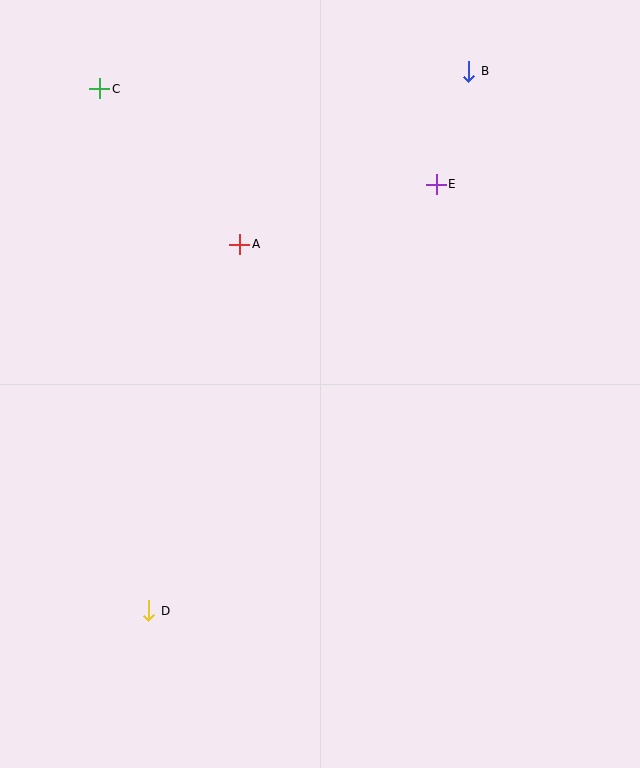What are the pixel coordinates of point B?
Point B is at (469, 71).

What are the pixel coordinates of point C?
Point C is at (100, 89).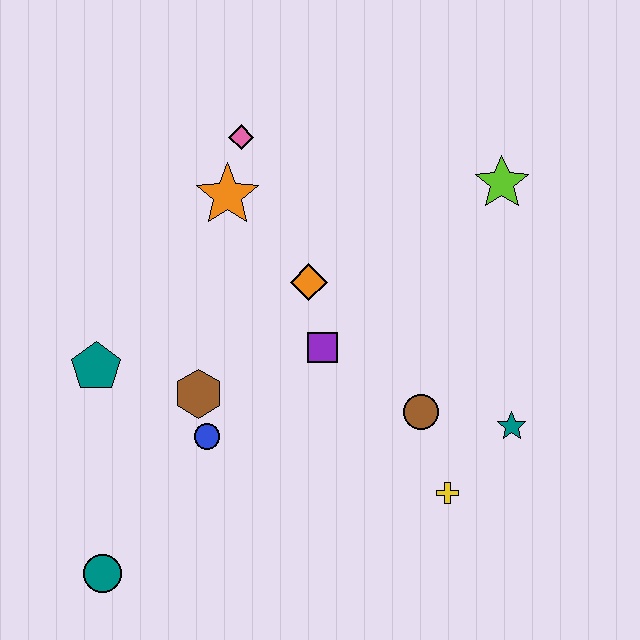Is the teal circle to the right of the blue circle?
No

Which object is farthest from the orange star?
The teal circle is farthest from the orange star.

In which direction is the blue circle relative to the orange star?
The blue circle is below the orange star.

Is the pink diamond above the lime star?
Yes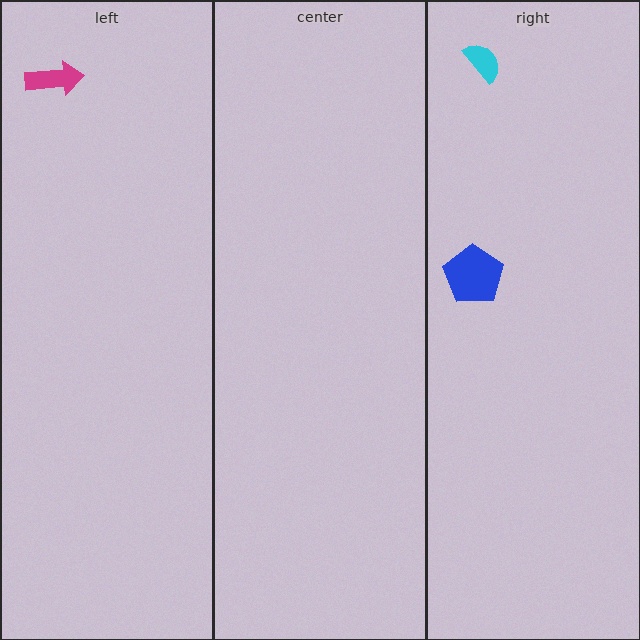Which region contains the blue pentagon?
The right region.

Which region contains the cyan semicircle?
The right region.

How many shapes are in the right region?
2.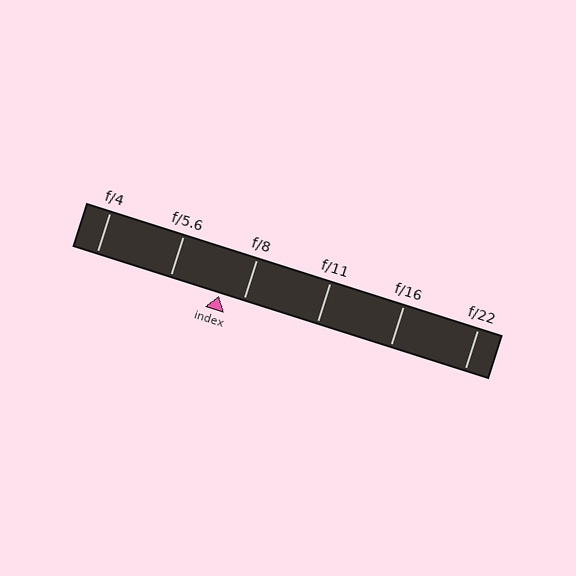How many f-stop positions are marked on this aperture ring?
There are 6 f-stop positions marked.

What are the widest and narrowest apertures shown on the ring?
The widest aperture shown is f/4 and the narrowest is f/22.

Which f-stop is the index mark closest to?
The index mark is closest to f/8.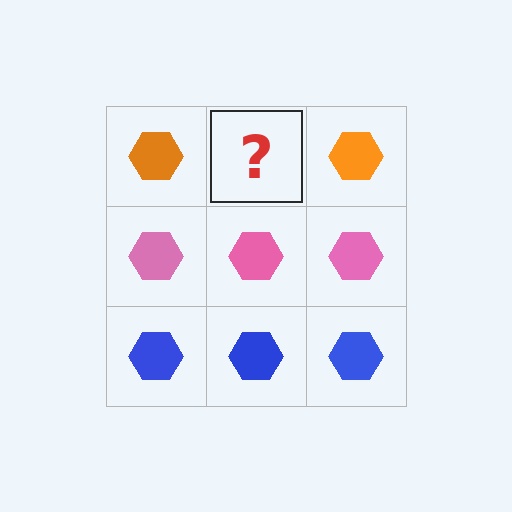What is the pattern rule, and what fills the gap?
The rule is that each row has a consistent color. The gap should be filled with an orange hexagon.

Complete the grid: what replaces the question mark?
The question mark should be replaced with an orange hexagon.